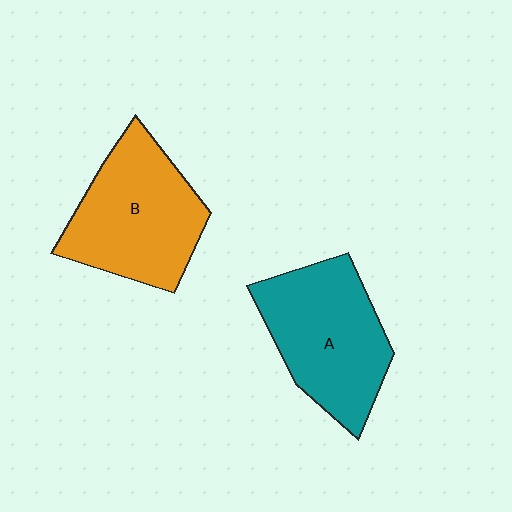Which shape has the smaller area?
Shape A (teal).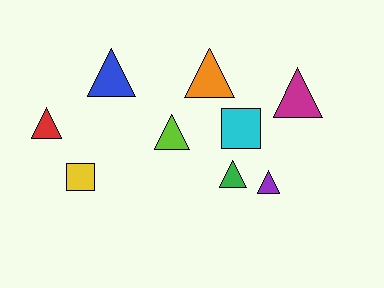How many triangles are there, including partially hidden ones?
There are 7 triangles.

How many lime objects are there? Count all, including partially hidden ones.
There is 1 lime object.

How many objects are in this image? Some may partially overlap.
There are 9 objects.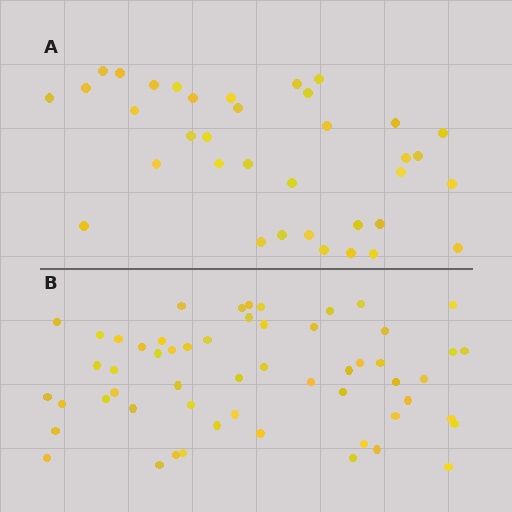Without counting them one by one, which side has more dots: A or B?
Region B (the bottom region) has more dots.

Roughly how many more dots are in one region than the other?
Region B has approximately 20 more dots than region A.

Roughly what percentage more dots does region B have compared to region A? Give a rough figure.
About 55% more.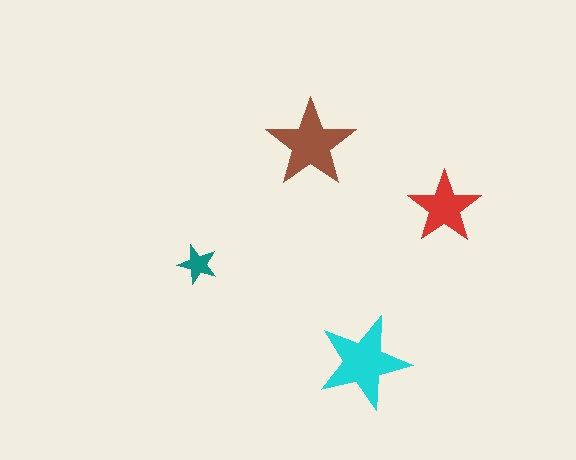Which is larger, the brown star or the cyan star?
The cyan one.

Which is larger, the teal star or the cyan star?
The cyan one.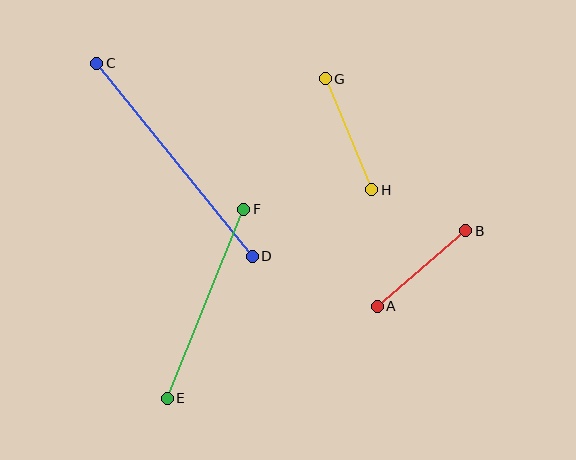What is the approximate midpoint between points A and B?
The midpoint is at approximately (421, 268) pixels.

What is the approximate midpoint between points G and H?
The midpoint is at approximately (349, 134) pixels.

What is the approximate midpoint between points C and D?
The midpoint is at approximately (174, 160) pixels.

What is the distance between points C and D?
The distance is approximately 248 pixels.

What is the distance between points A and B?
The distance is approximately 116 pixels.